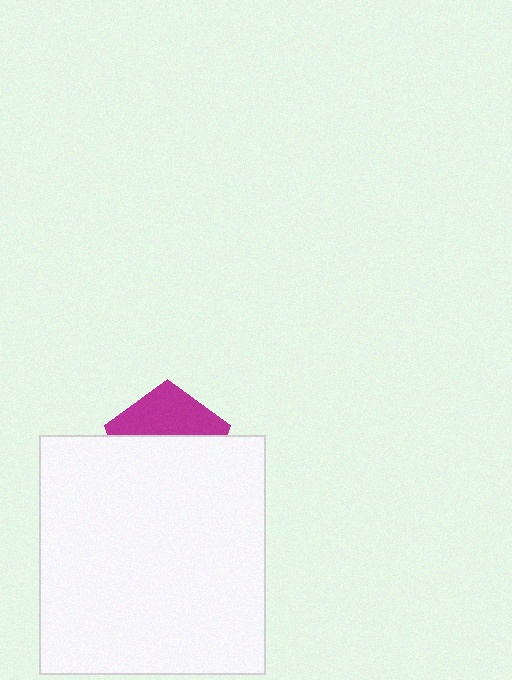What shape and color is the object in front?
The object in front is a white rectangle.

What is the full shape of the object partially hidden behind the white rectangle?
The partially hidden object is a magenta pentagon.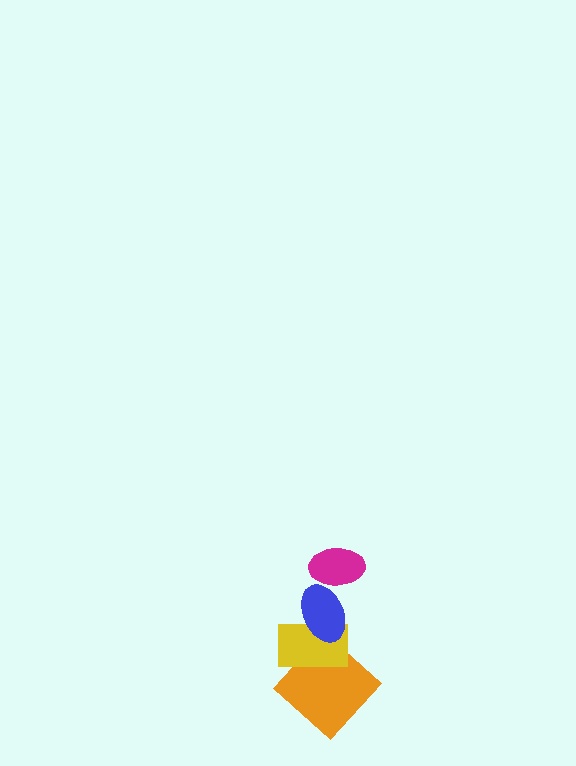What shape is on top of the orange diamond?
The yellow rectangle is on top of the orange diamond.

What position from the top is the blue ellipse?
The blue ellipse is 2nd from the top.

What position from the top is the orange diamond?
The orange diamond is 4th from the top.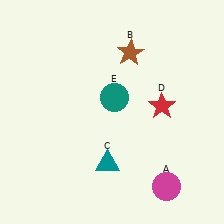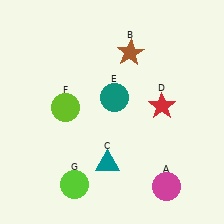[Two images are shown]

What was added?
A lime circle (F), a lime circle (G) were added in Image 2.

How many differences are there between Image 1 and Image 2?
There are 2 differences between the two images.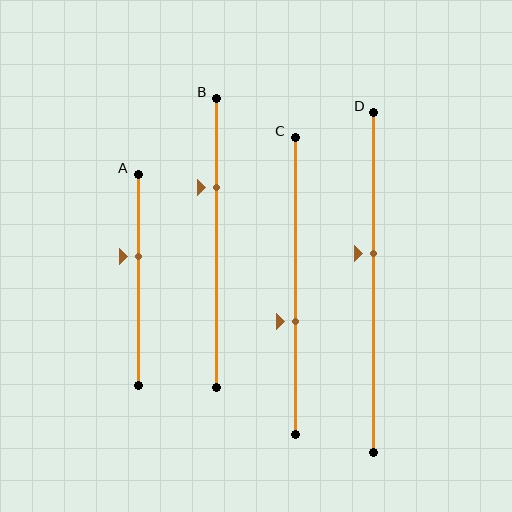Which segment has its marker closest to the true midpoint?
Segment D has its marker closest to the true midpoint.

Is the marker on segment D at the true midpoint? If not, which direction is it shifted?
No, the marker on segment D is shifted upward by about 9% of the segment length.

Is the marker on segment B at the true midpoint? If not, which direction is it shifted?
No, the marker on segment B is shifted upward by about 19% of the segment length.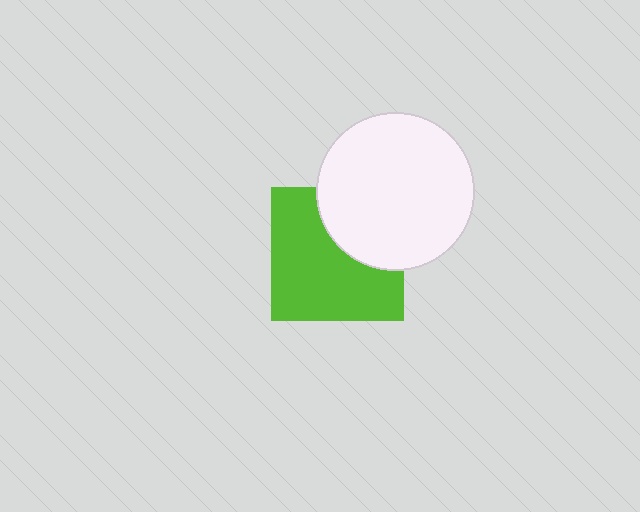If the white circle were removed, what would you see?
You would see the complete lime square.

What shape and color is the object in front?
The object in front is a white circle.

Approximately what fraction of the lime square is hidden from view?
Roughly 34% of the lime square is hidden behind the white circle.